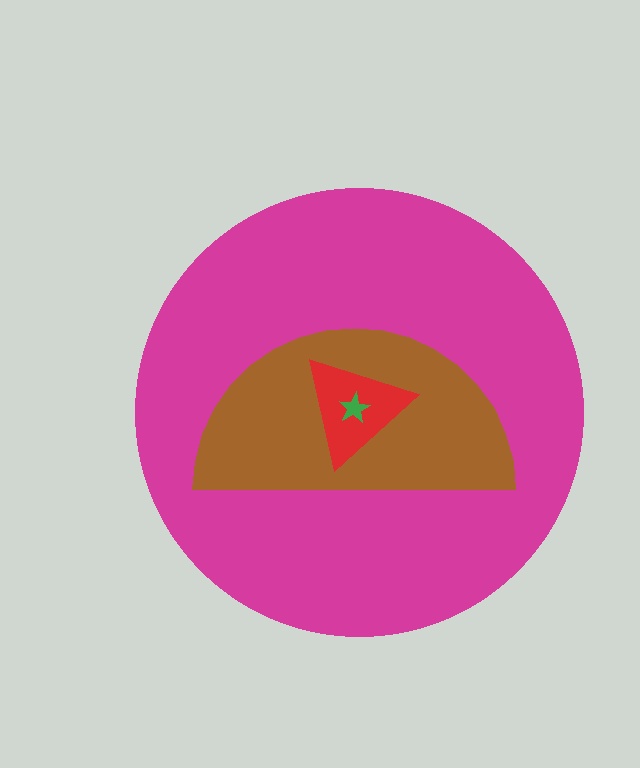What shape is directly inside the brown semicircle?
The red triangle.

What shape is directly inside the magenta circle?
The brown semicircle.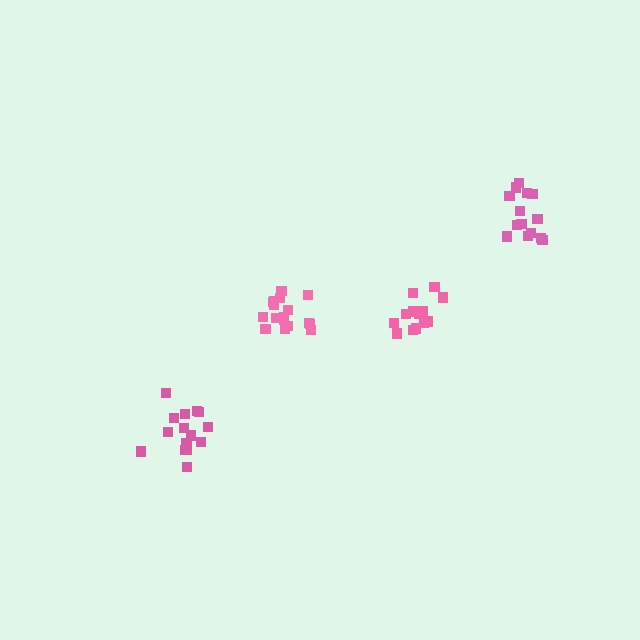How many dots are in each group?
Group 1: 17 dots, Group 2: 14 dots, Group 3: 16 dots, Group 4: 14 dots (61 total).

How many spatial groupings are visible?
There are 4 spatial groupings.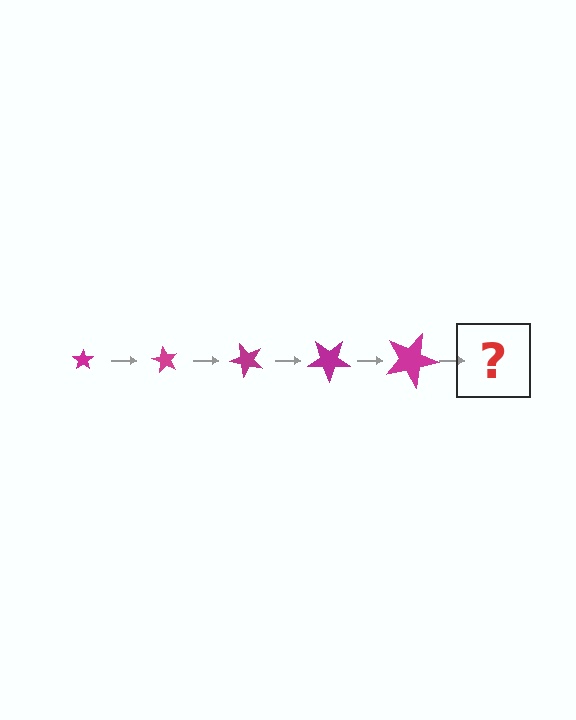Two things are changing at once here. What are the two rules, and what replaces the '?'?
The two rules are that the star grows larger each step and it rotates 60 degrees each step. The '?' should be a star, larger than the previous one and rotated 300 degrees from the start.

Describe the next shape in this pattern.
It should be a star, larger than the previous one and rotated 300 degrees from the start.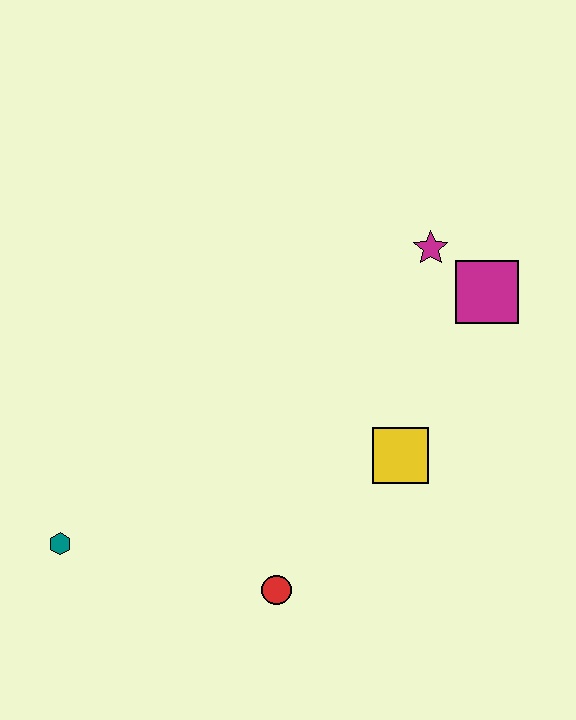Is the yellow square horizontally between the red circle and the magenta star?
Yes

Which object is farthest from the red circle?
The magenta star is farthest from the red circle.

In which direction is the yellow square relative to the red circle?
The yellow square is above the red circle.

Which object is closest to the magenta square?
The magenta star is closest to the magenta square.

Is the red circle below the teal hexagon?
Yes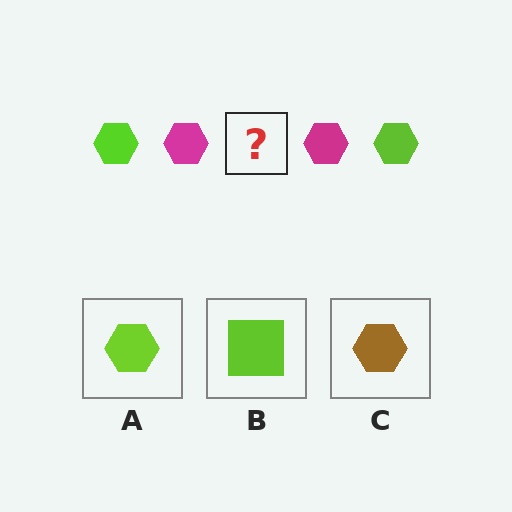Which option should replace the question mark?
Option A.